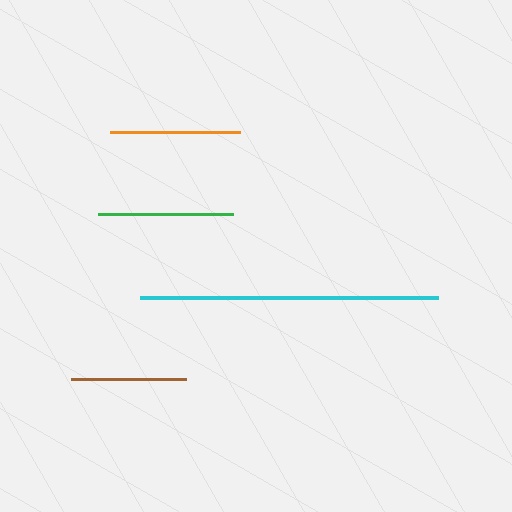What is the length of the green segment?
The green segment is approximately 136 pixels long.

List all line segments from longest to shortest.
From longest to shortest: cyan, green, orange, brown.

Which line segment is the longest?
The cyan line is the longest at approximately 299 pixels.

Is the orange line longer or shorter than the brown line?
The orange line is longer than the brown line.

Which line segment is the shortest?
The brown line is the shortest at approximately 115 pixels.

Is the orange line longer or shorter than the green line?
The green line is longer than the orange line.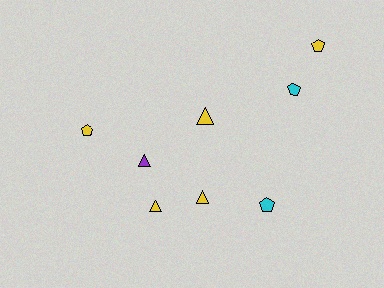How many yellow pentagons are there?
There are 2 yellow pentagons.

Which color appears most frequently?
Yellow, with 5 objects.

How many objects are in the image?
There are 8 objects.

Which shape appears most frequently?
Pentagon, with 4 objects.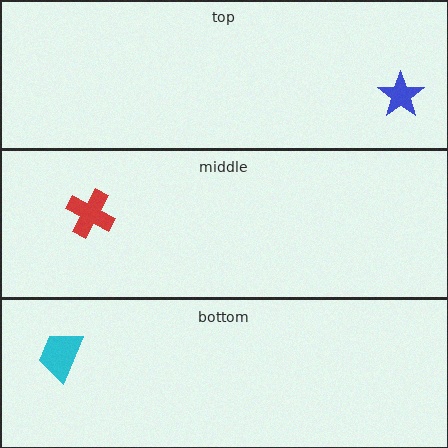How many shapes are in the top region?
1.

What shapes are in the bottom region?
The cyan trapezoid.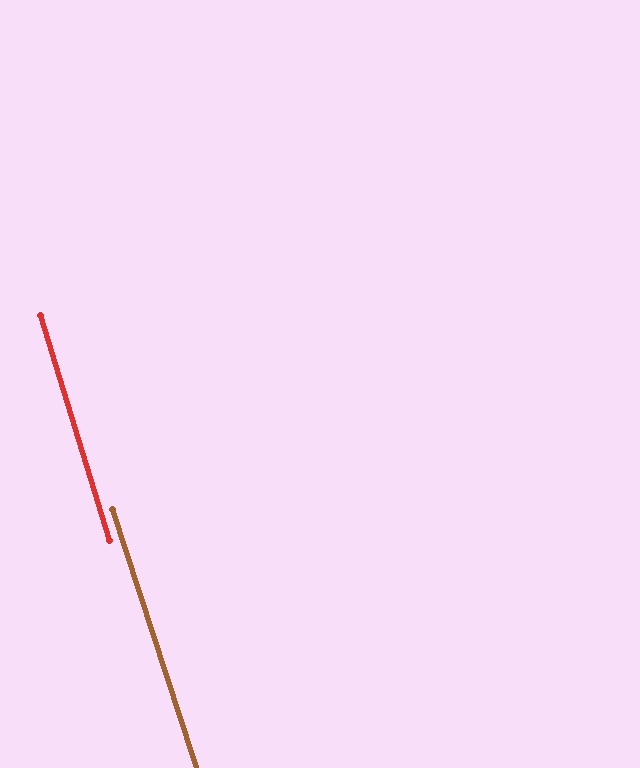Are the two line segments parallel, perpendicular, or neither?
Parallel — their directions differ by only 1.0°.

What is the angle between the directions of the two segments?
Approximately 1 degree.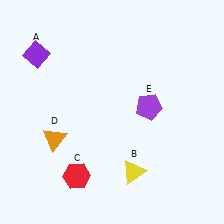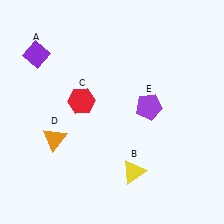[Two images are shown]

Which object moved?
The red hexagon (C) moved up.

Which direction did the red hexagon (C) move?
The red hexagon (C) moved up.